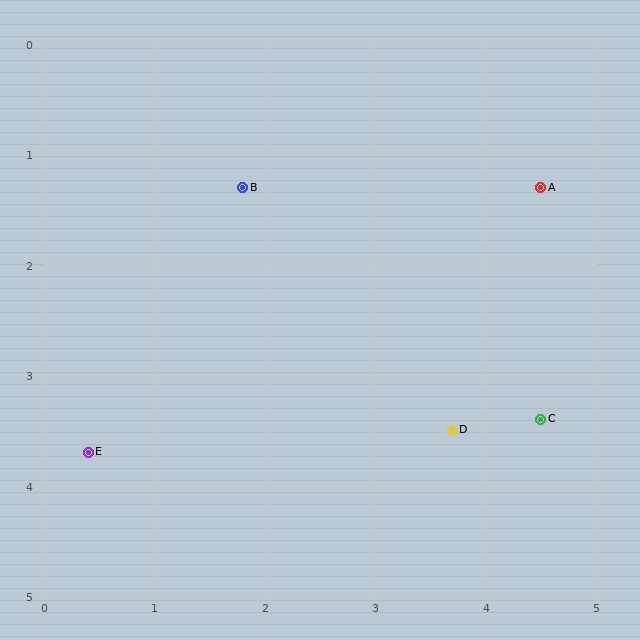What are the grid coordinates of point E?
Point E is at approximately (0.4, 3.7).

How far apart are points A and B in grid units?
Points A and B are about 2.7 grid units apart.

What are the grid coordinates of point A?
Point A is at approximately (4.5, 1.3).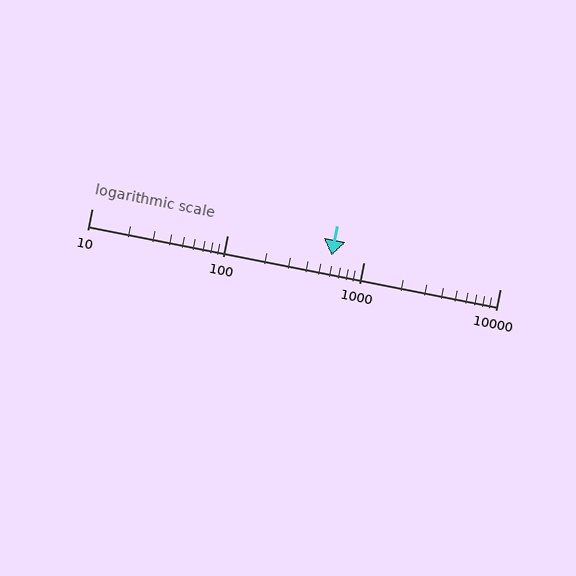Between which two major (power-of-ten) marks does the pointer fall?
The pointer is between 100 and 1000.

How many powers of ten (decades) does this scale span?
The scale spans 3 decades, from 10 to 10000.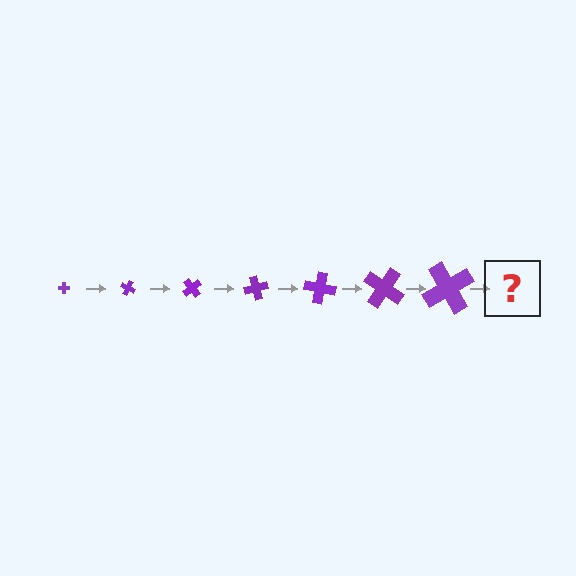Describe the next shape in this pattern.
It should be a cross, larger than the previous one and rotated 175 degrees from the start.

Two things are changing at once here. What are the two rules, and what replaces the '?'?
The two rules are that the cross grows larger each step and it rotates 25 degrees each step. The '?' should be a cross, larger than the previous one and rotated 175 degrees from the start.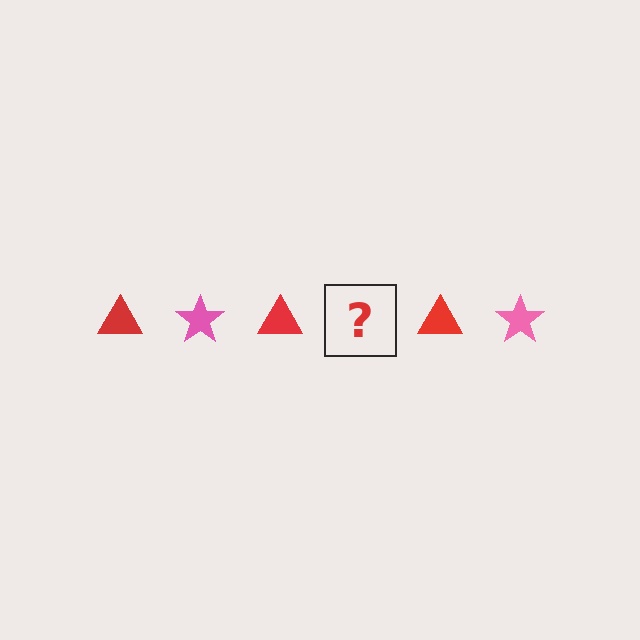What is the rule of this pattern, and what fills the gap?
The rule is that the pattern alternates between red triangle and pink star. The gap should be filled with a pink star.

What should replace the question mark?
The question mark should be replaced with a pink star.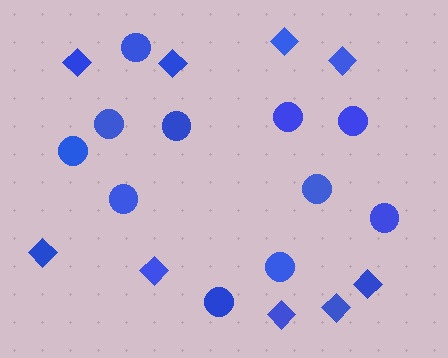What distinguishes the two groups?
There are 2 groups: one group of circles (11) and one group of diamonds (9).